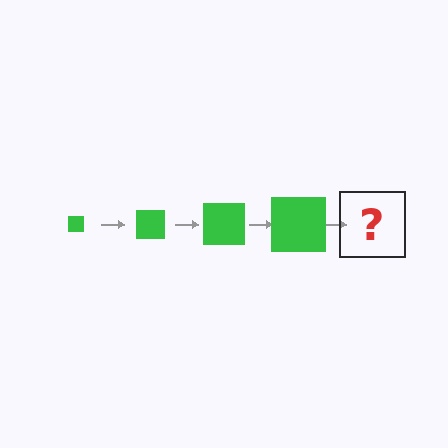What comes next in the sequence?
The next element should be a green square, larger than the previous one.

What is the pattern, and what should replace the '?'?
The pattern is that the square gets progressively larger each step. The '?' should be a green square, larger than the previous one.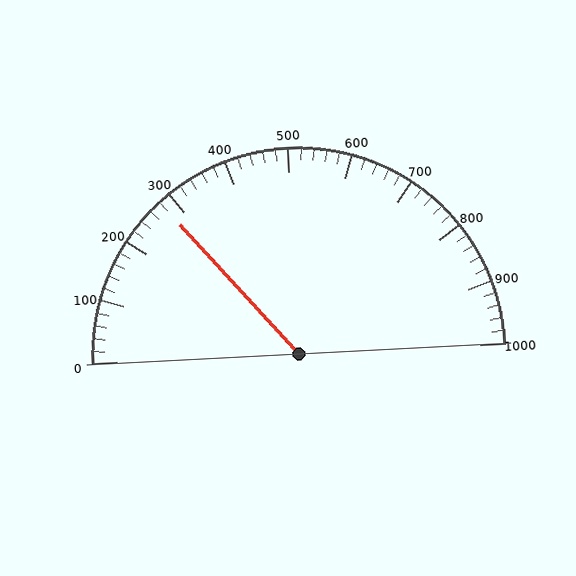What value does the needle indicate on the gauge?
The needle indicates approximately 280.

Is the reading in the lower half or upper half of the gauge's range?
The reading is in the lower half of the range (0 to 1000).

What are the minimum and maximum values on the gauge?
The gauge ranges from 0 to 1000.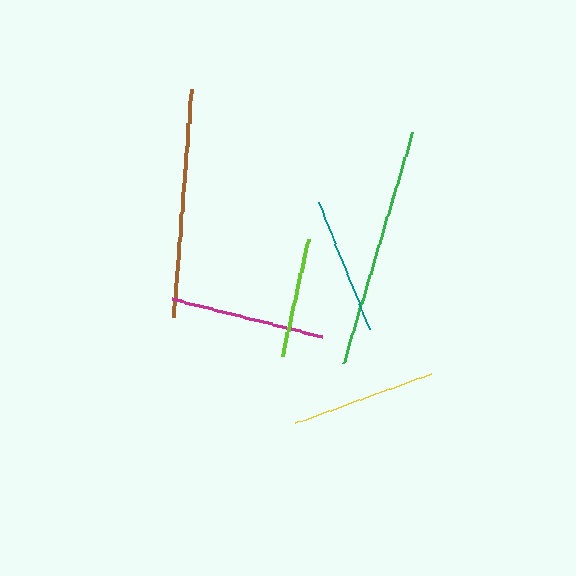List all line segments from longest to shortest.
From longest to shortest: green, brown, magenta, yellow, teal, lime.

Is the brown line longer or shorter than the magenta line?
The brown line is longer than the magenta line.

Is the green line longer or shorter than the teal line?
The green line is longer than the teal line.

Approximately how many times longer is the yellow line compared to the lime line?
The yellow line is approximately 1.2 times the length of the lime line.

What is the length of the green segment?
The green segment is approximately 240 pixels long.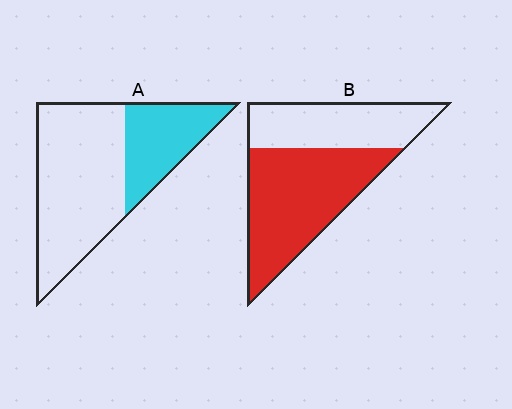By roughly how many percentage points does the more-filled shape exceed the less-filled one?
By roughly 30 percentage points (B over A).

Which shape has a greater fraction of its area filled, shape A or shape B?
Shape B.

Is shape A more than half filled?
No.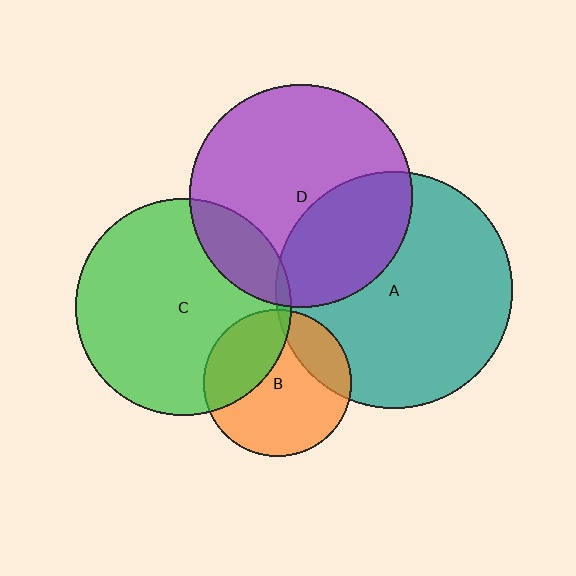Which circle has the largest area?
Circle A (teal).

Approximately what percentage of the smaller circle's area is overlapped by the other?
Approximately 15%.